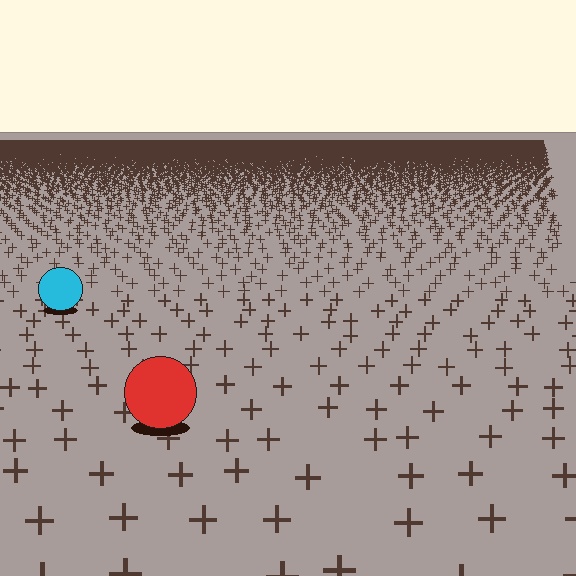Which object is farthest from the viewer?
The cyan circle is farthest from the viewer. It appears smaller and the ground texture around it is denser.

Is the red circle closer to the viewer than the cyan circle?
Yes. The red circle is closer — you can tell from the texture gradient: the ground texture is coarser near it.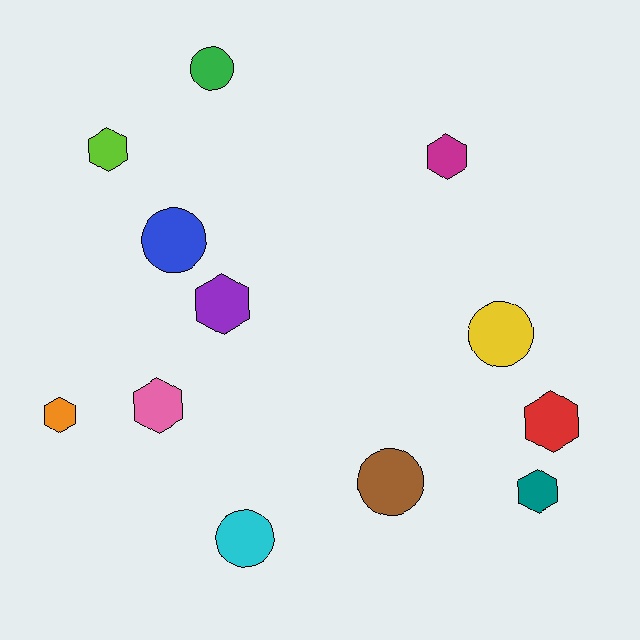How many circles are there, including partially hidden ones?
There are 5 circles.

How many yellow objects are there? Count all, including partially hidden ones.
There is 1 yellow object.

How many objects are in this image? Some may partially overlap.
There are 12 objects.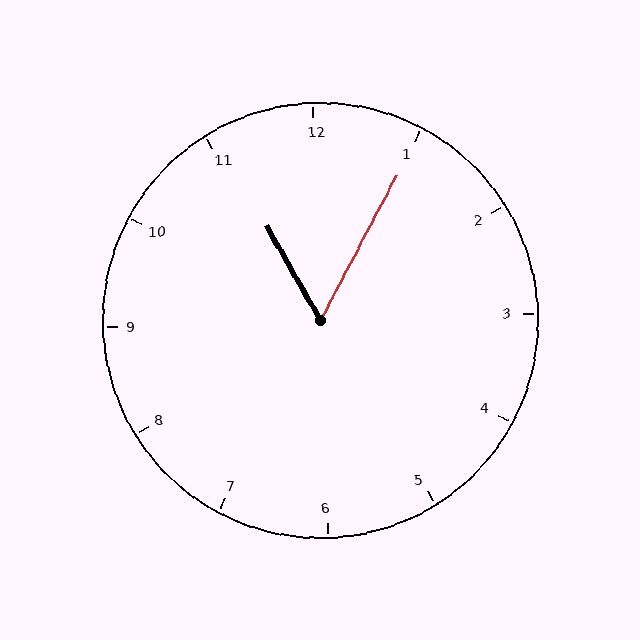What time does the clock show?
11:05.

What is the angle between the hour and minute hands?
Approximately 58 degrees.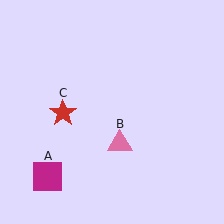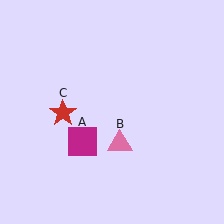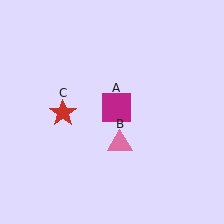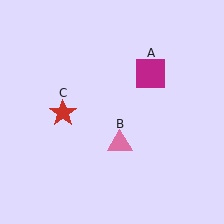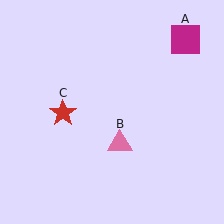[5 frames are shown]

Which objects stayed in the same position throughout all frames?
Pink triangle (object B) and red star (object C) remained stationary.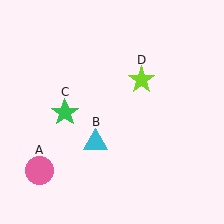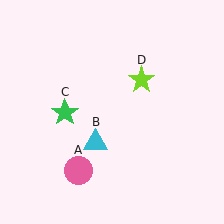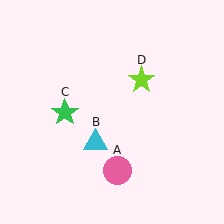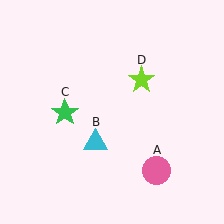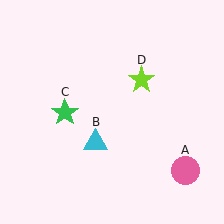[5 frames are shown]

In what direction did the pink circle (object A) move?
The pink circle (object A) moved right.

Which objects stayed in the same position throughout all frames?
Cyan triangle (object B) and green star (object C) and lime star (object D) remained stationary.